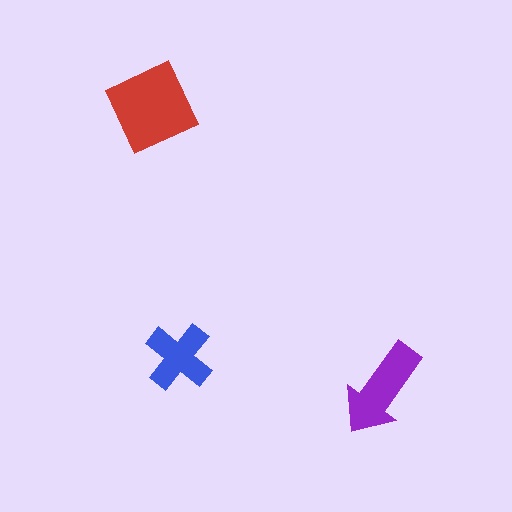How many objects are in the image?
There are 3 objects in the image.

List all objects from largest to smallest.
The red square, the purple arrow, the blue cross.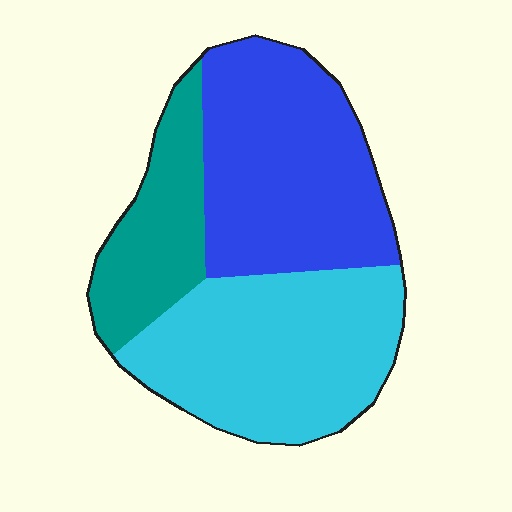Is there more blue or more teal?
Blue.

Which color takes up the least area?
Teal, at roughly 20%.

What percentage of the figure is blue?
Blue takes up about two fifths (2/5) of the figure.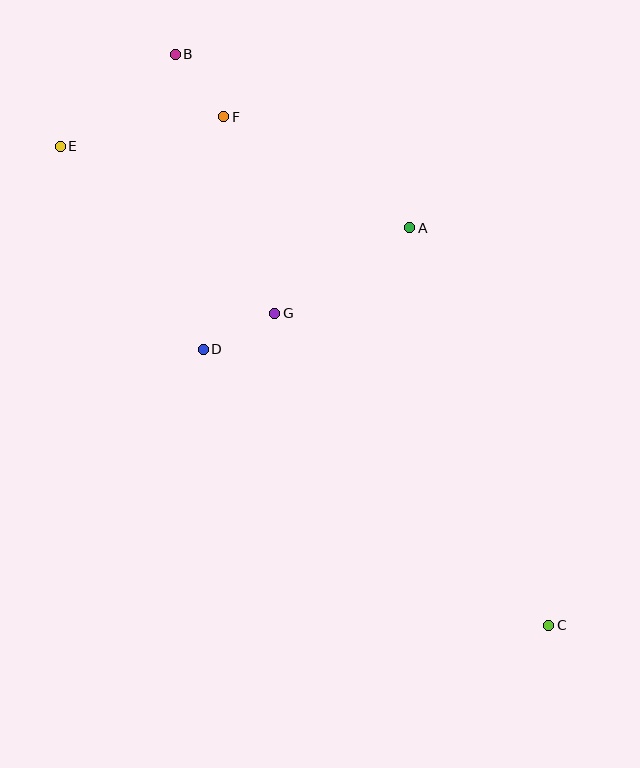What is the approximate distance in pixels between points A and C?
The distance between A and C is approximately 421 pixels.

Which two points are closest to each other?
Points B and F are closest to each other.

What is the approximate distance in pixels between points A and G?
The distance between A and G is approximately 160 pixels.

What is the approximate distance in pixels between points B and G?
The distance between B and G is approximately 277 pixels.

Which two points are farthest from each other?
Points C and E are farthest from each other.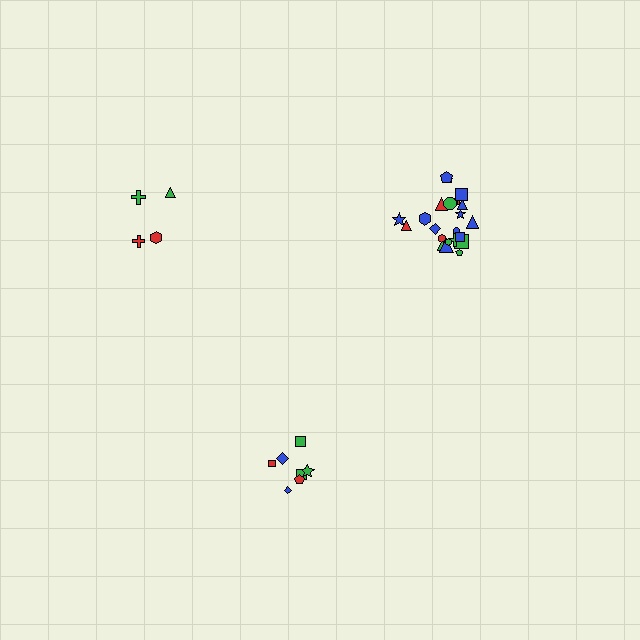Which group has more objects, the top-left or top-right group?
The top-right group.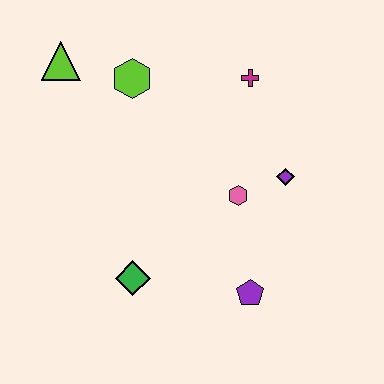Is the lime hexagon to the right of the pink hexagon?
No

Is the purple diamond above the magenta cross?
No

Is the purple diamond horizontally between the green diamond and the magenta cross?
No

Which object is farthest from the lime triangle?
The purple pentagon is farthest from the lime triangle.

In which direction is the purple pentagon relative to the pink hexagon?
The purple pentagon is below the pink hexagon.